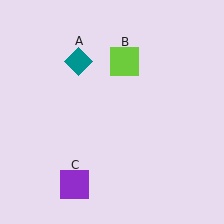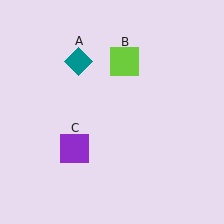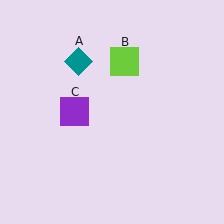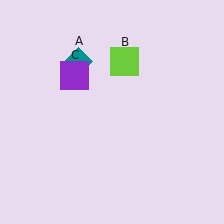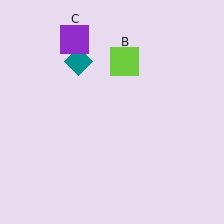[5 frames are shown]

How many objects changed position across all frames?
1 object changed position: purple square (object C).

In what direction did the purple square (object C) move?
The purple square (object C) moved up.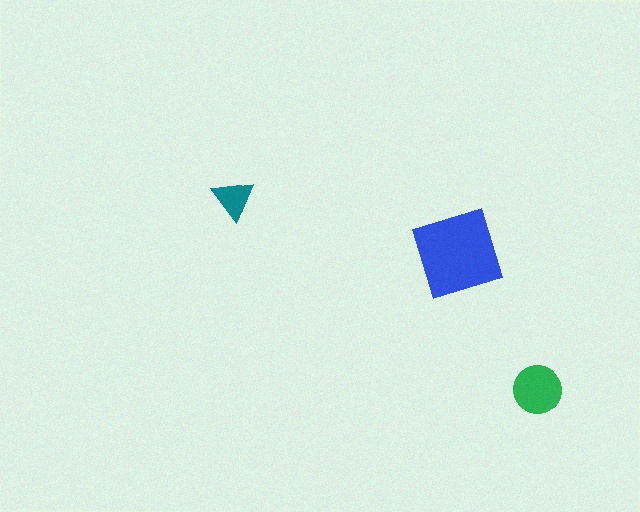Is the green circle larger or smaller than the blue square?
Smaller.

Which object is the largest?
The blue square.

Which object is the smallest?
The teal triangle.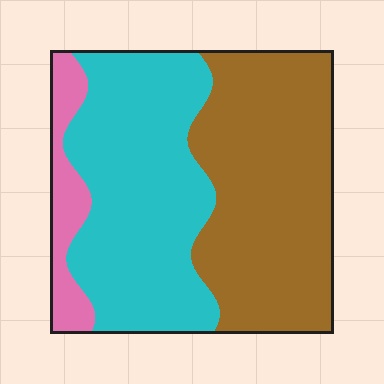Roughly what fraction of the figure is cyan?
Cyan covers roughly 45% of the figure.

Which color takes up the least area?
Pink, at roughly 10%.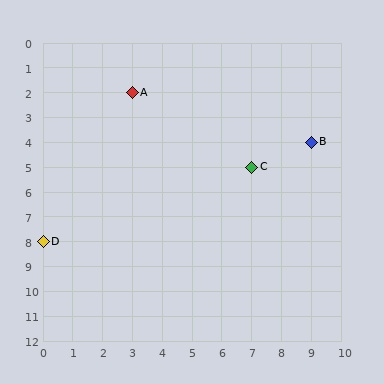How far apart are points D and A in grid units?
Points D and A are 3 columns and 6 rows apart (about 6.7 grid units diagonally).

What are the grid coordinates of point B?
Point B is at grid coordinates (9, 4).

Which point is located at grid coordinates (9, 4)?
Point B is at (9, 4).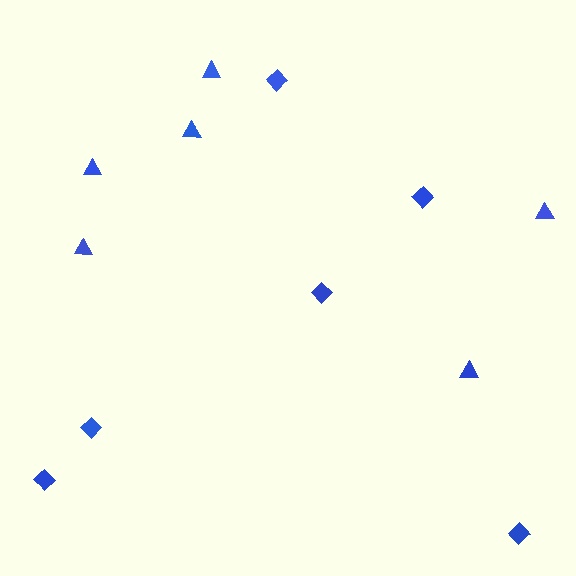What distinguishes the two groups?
There are 2 groups: one group of triangles (6) and one group of diamonds (6).